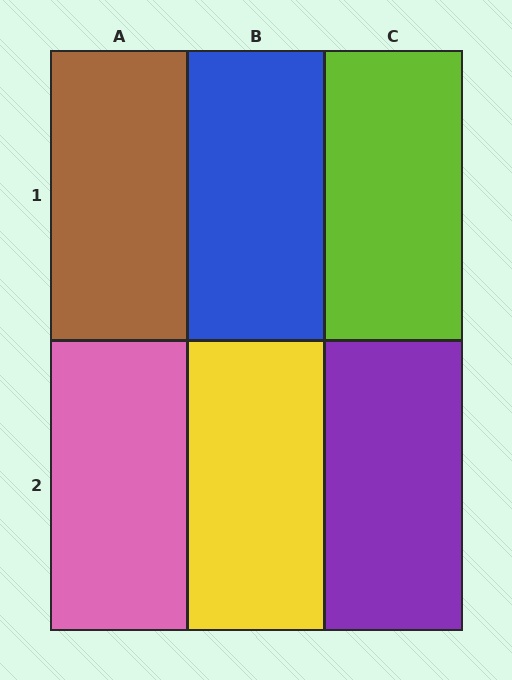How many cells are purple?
1 cell is purple.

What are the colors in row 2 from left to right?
Pink, yellow, purple.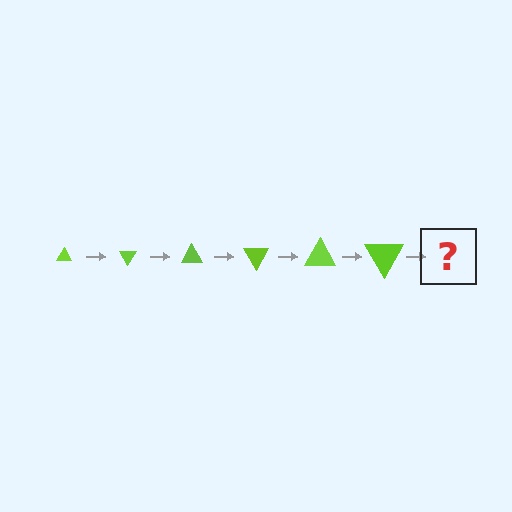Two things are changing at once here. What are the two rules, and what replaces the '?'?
The two rules are that the triangle grows larger each step and it rotates 60 degrees each step. The '?' should be a triangle, larger than the previous one and rotated 360 degrees from the start.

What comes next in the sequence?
The next element should be a triangle, larger than the previous one and rotated 360 degrees from the start.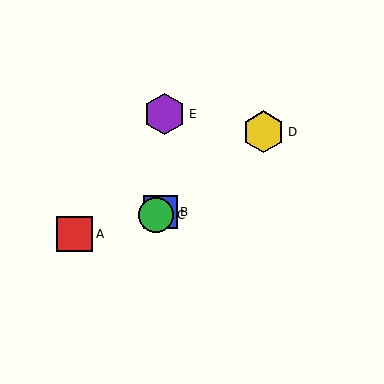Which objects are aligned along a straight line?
Objects B, C, D are aligned along a straight line.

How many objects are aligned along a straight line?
3 objects (B, C, D) are aligned along a straight line.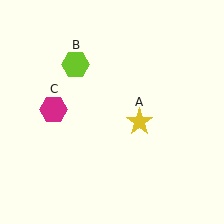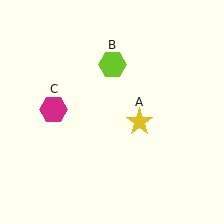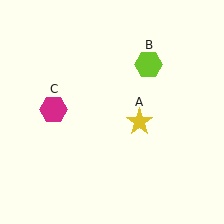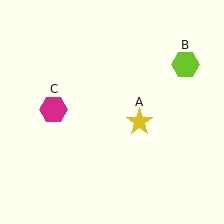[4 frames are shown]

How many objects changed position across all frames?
1 object changed position: lime hexagon (object B).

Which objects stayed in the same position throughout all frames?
Yellow star (object A) and magenta hexagon (object C) remained stationary.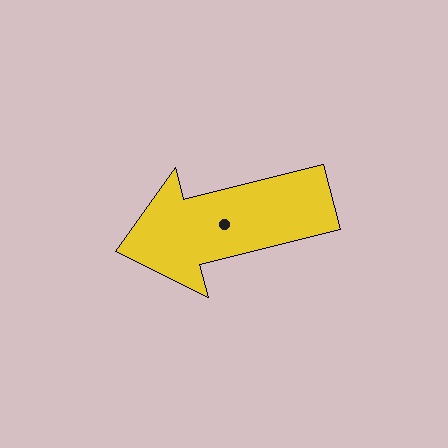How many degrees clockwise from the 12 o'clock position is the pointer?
Approximately 256 degrees.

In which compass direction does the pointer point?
West.